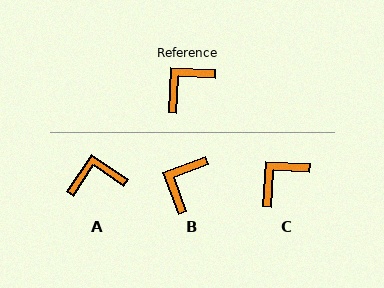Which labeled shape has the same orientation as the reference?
C.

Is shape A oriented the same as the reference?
No, it is off by about 31 degrees.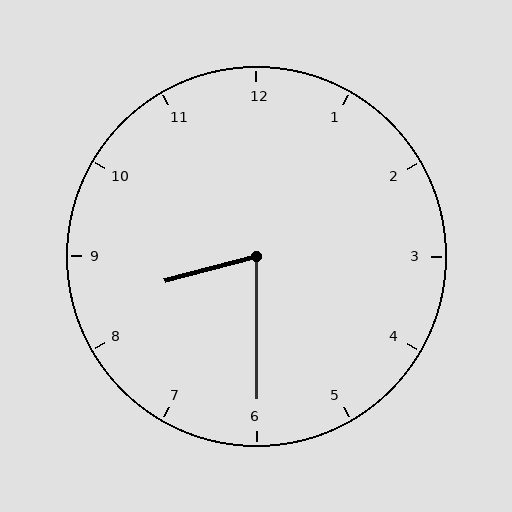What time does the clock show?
8:30.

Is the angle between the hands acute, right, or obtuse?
It is acute.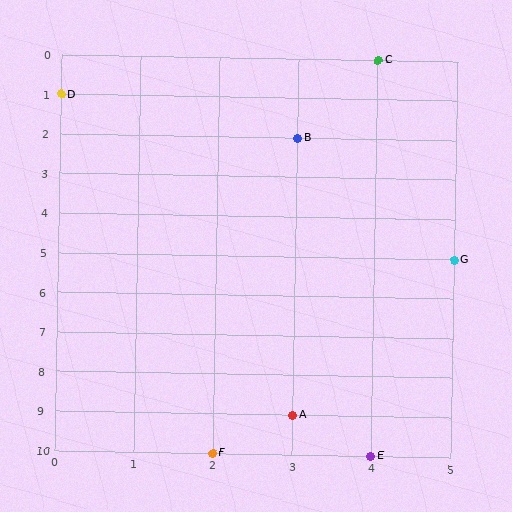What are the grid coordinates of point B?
Point B is at grid coordinates (3, 2).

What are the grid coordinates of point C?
Point C is at grid coordinates (4, 0).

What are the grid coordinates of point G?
Point G is at grid coordinates (5, 5).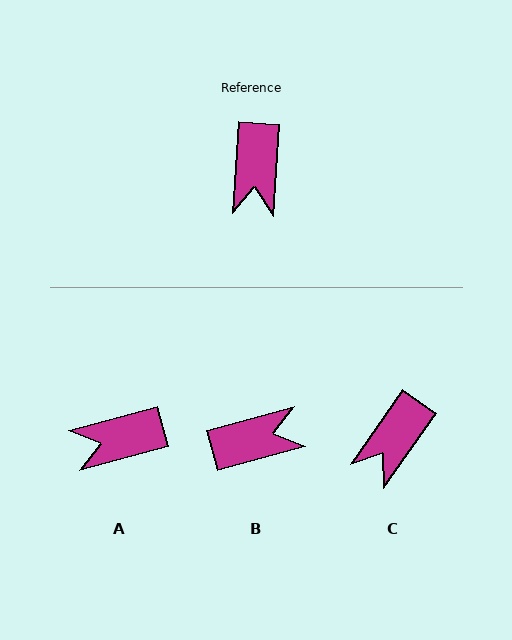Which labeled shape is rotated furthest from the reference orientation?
B, about 109 degrees away.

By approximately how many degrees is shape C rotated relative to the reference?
Approximately 31 degrees clockwise.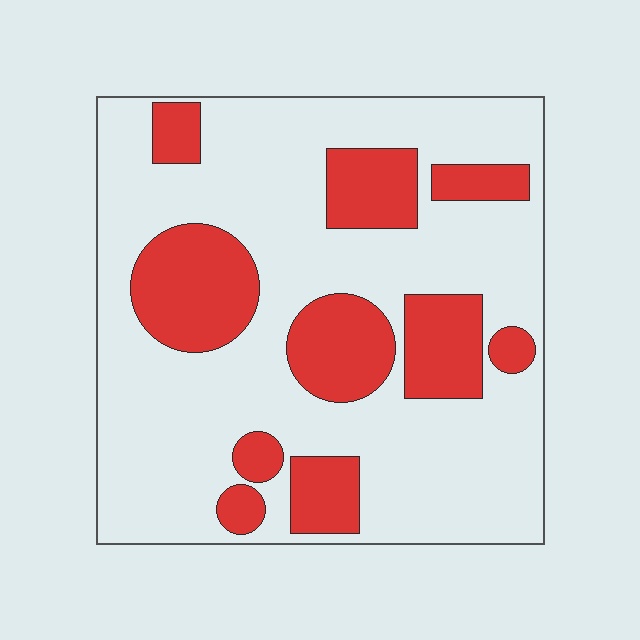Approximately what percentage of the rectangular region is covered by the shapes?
Approximately 30%.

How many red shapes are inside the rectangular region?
10.